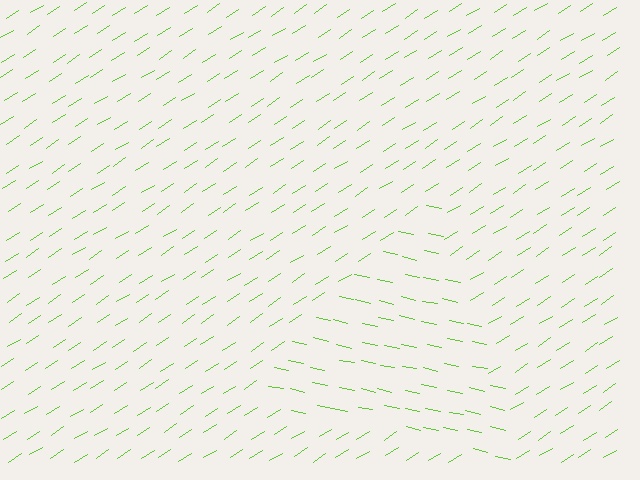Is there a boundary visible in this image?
Yes, there is a texture boundary formed by a change in line orientation.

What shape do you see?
I see a triangle.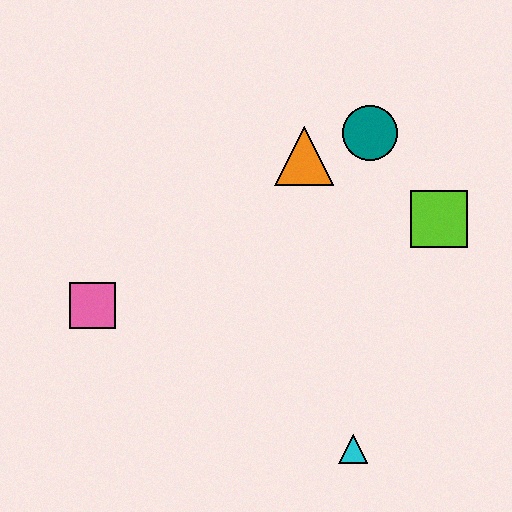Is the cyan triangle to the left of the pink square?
No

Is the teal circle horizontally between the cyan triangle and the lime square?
Yes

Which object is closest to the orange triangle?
The teal circle is closest to the orange triangle.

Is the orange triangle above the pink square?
Yes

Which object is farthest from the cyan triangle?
The teal circle is farthest from the cyan triangle.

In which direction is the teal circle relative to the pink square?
The teal circle is to the right of the pink square.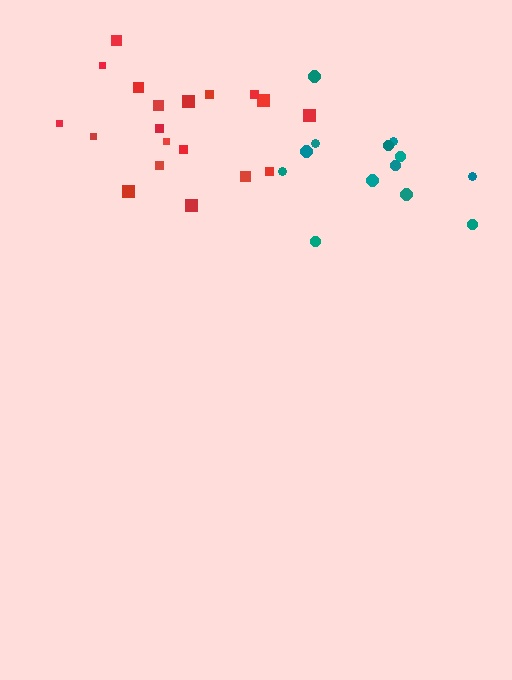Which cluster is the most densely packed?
Red.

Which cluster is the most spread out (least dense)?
Teal.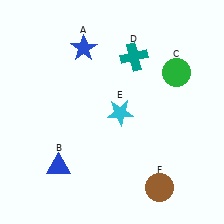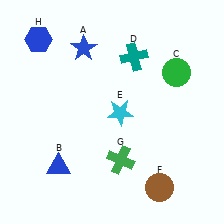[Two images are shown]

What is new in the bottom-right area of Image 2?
A green cross (G) was added in the bottom-right area of Image 2.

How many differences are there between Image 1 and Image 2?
There are 2 differences between the two images.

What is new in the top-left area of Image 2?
A blue hexagon (H) was added in the top-left area of Image 2.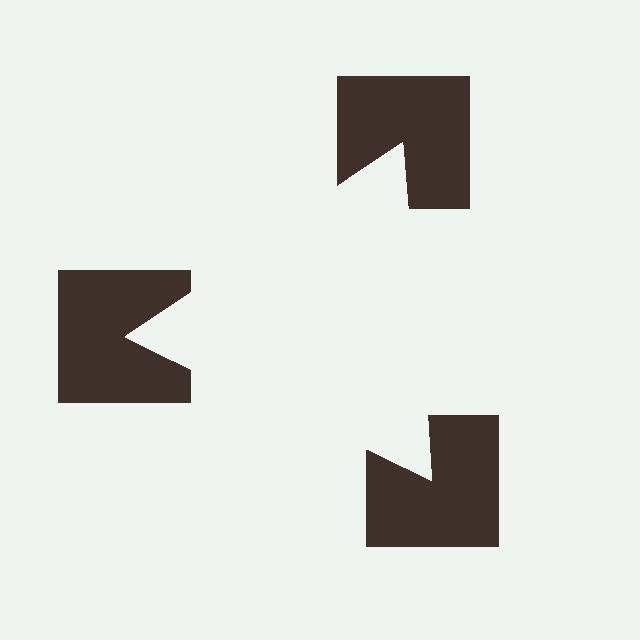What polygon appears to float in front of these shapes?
An illusory triangle — its edges are inferred from the aligned wedge cuts in the notched squares, not physically drawn.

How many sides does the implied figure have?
3 sides.